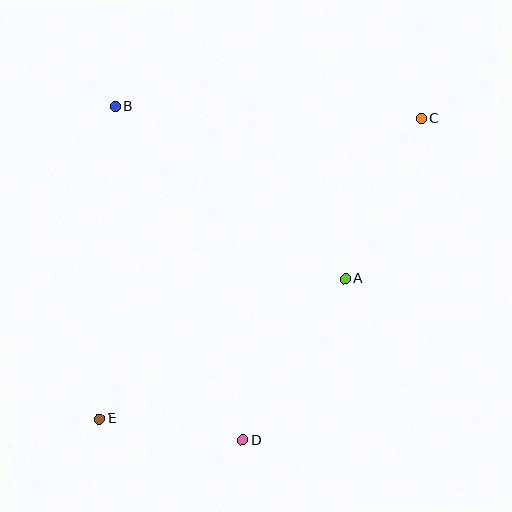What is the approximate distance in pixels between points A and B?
The distance between A and B is approximately 288 pixels.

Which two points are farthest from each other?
Points C and E are farthest from each other.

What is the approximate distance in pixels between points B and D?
The distance between B and D is approximately 358 pixels.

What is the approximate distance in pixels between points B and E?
The distance between B and E is approximately 313 pixels.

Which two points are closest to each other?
Points D and E are closest to each other.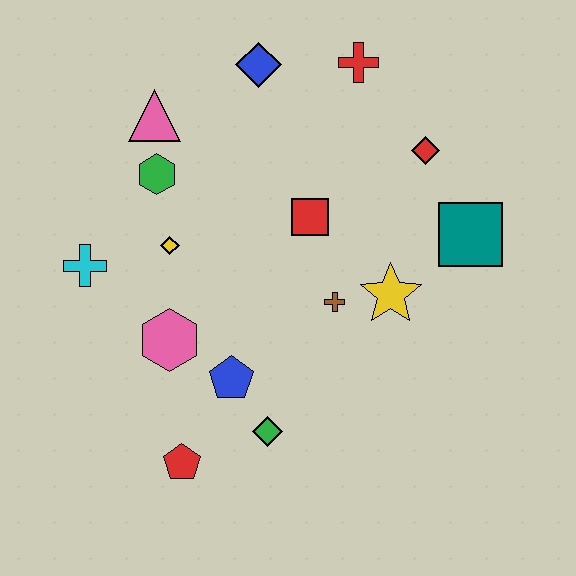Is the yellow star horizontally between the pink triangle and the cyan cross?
No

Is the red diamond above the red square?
Yes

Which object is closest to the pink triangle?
The green hexagon is closest to the pink triangle.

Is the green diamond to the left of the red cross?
Yes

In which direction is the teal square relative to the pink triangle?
The teal square is to the right of the pink triangle.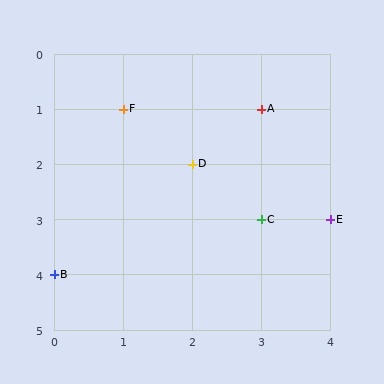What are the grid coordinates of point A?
Point A is at grid coordinates (3, 1).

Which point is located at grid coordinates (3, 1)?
Point A is at (3, 1).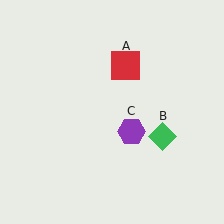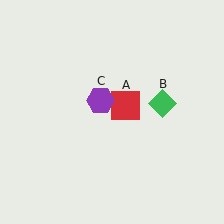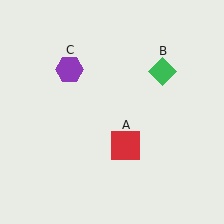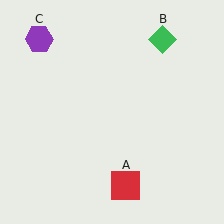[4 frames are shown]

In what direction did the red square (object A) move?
The red square (object A) moved down.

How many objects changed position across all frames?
3 objects changed position: red square (object A), green diamond (object B), purple hexagon (object C).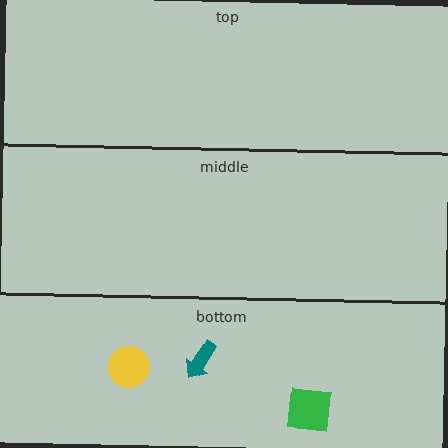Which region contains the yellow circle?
The bottom region.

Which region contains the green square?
The bottom region.